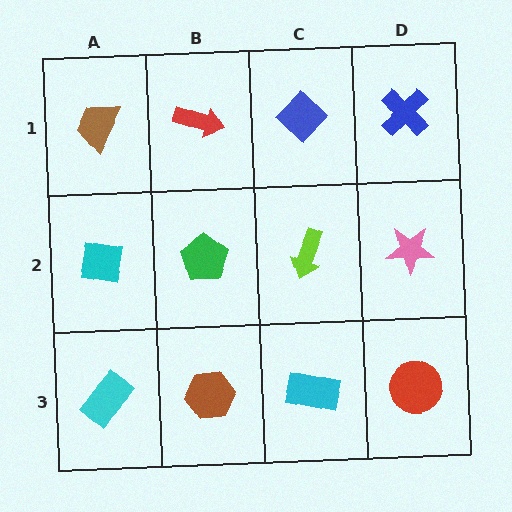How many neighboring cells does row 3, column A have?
2.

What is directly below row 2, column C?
A cyan rectangle.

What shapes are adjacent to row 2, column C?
A blue diamond (row 1, column C), a cyan rectangle (row 3, column C), a green pentagon (row 2, column B), a pink star (row 2, column D).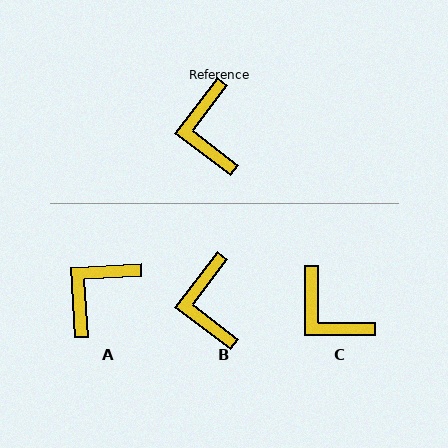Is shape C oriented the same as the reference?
No, it is off by about 37 degrees.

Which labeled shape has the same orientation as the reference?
B.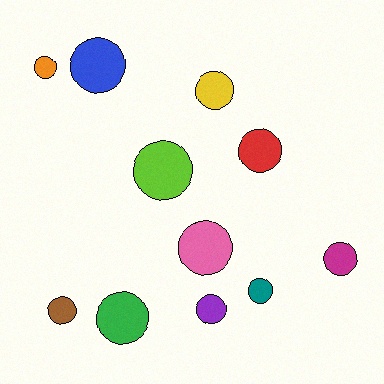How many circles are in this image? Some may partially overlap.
There are 11 circles.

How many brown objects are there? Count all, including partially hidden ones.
There is 1 brown object.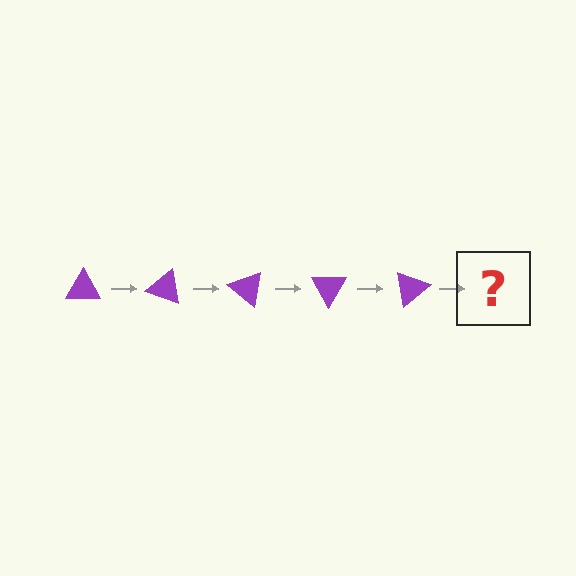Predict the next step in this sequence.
The next step is a purple triangle rotated 100 degrees.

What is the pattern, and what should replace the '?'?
The pattern is that the triangle rotates 20 degrees each step. The '?' should be a purple triangle rotated 100 degrees.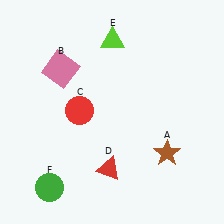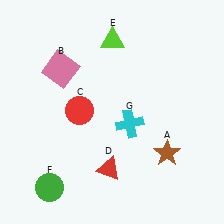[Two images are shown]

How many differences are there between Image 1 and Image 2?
There is 1 difference between the two images.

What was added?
A cyan cross (G) was added in Image 2.